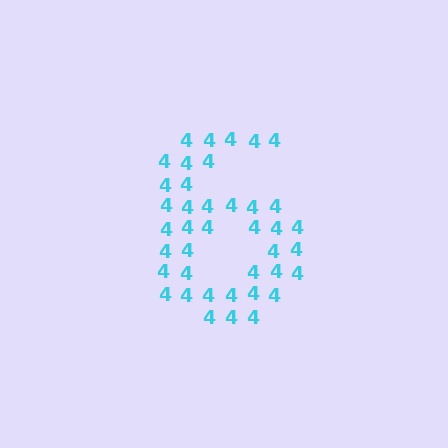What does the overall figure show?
The overall figure shows the digit 6.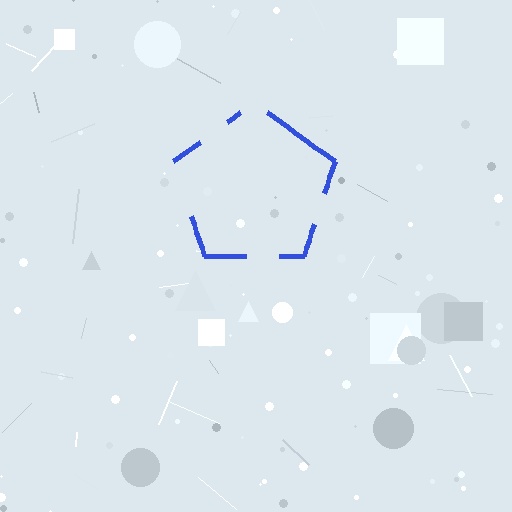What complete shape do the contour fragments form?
The contour fragments form a pentagon.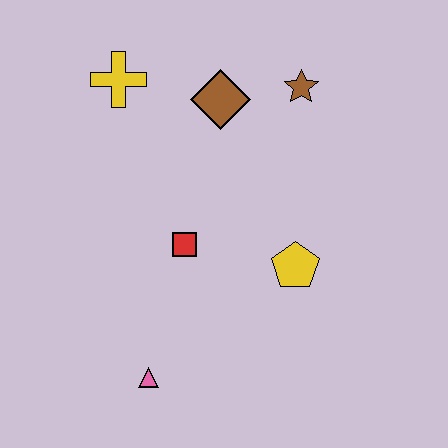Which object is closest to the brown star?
The brown diamond is closest to the brown star.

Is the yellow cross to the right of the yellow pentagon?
No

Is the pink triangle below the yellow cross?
Yes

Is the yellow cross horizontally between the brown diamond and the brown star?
No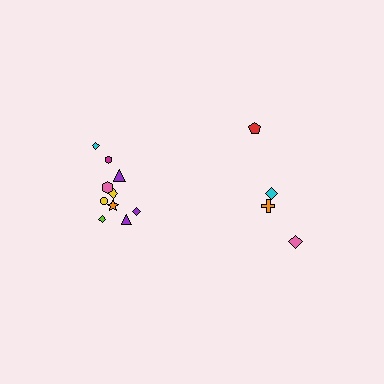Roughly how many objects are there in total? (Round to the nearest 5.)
Roughly 15 objects in total.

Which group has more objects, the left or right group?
The left group.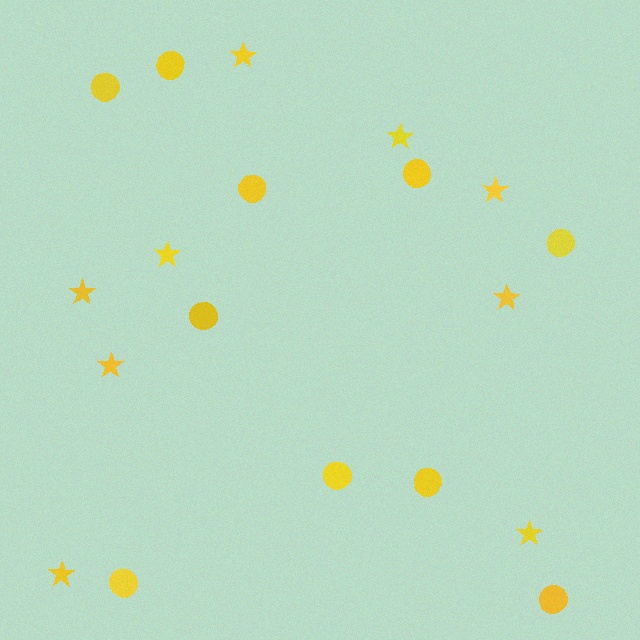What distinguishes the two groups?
There are 2 groups: one group of circles (10) and one group of stars (9).